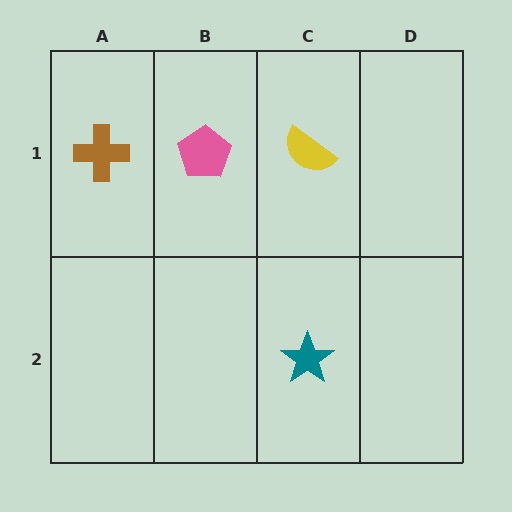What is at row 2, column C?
A teal star.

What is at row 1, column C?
A yellow semicircle.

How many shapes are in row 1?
3 shapes.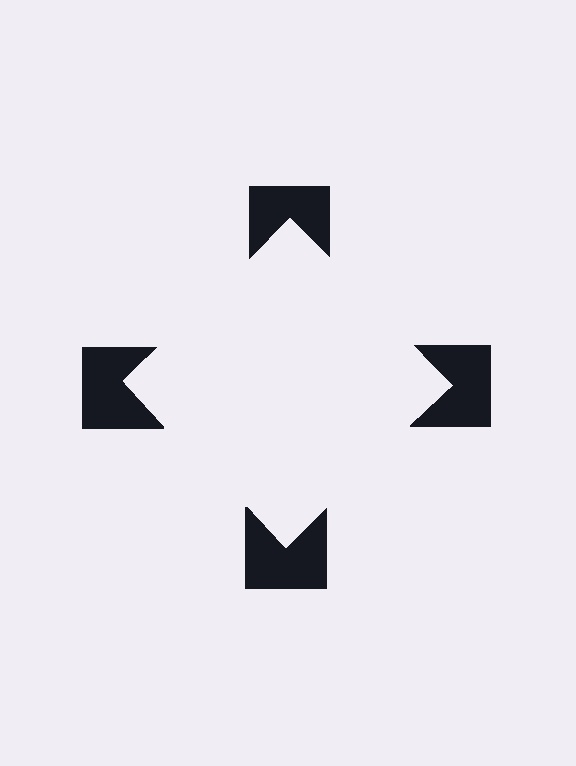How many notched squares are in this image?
There are 4 — one at each vertex of the illusory square.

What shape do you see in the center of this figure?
An illusory square — its edges are inferred from the aligned wedge cuts in the notched squares, not physically drawn.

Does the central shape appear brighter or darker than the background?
It typically appears slightly brighter than the background, even though no actual brightness change is drawn.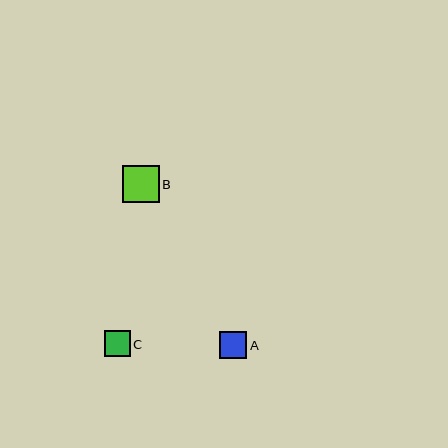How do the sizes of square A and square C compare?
Square A and square C are approximately the same size.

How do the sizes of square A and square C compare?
Square A and square C are approximately the same size.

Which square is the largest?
Square B is the largest with a size of approximately 36 pixels.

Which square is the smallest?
Square C is the smallest with a size of approximately 26 pixels.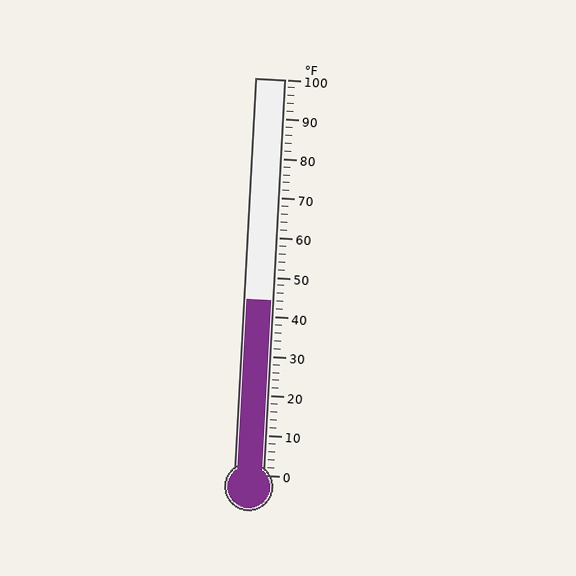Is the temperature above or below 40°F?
The temperature is above 40°F.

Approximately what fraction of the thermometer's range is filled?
The thermometer is filled to approximately 45% of its range.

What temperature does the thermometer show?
The thermometer shows approximately 44°F.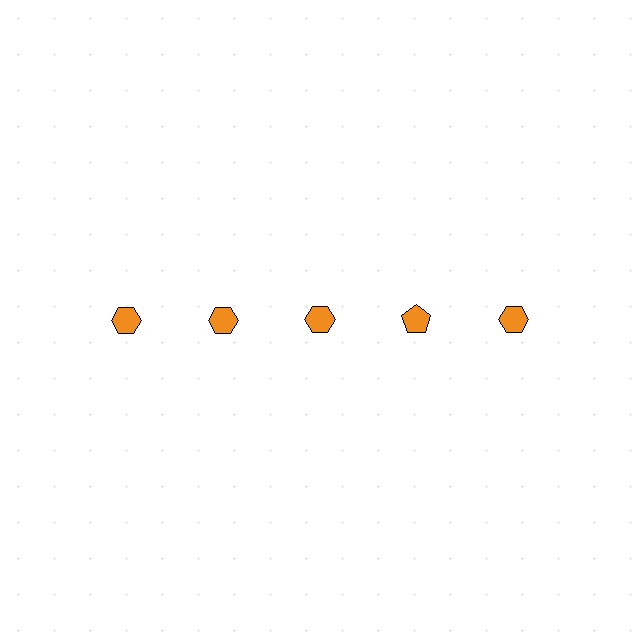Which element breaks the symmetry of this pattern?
The orange pentagon in the top row, second from right column breaks the symmetry. All other shapes are orange hexagons.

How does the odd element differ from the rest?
It has a different shape: pentagon instead of hexagon.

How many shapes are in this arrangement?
There are 5 shapes arranged in a grid pattern.